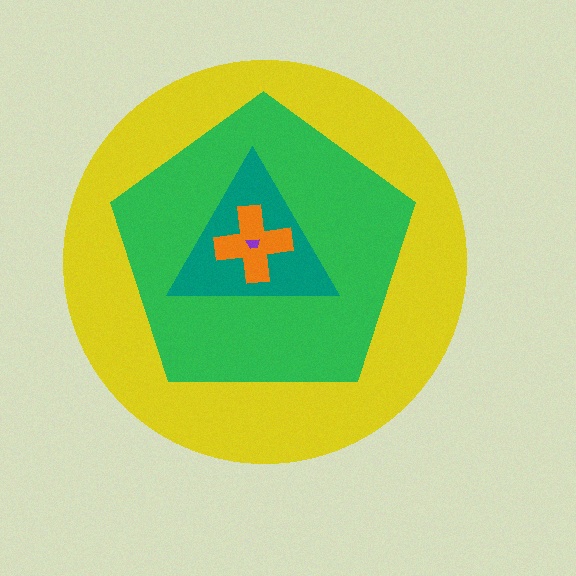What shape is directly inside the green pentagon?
The teal triangle.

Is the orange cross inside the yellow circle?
Yes.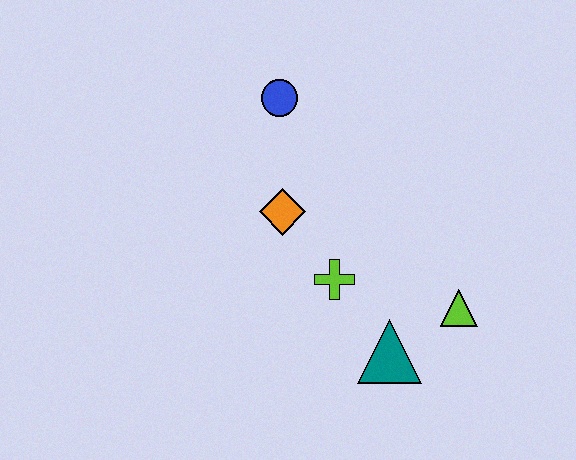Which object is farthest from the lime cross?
The blue circle is farthest from the lime cross.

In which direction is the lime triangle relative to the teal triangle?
The lime triangle is to the right of the teal triangle.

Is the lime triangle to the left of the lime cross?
No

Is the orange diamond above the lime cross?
Yes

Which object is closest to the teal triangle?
The lime triangle is closest to the teal triangle.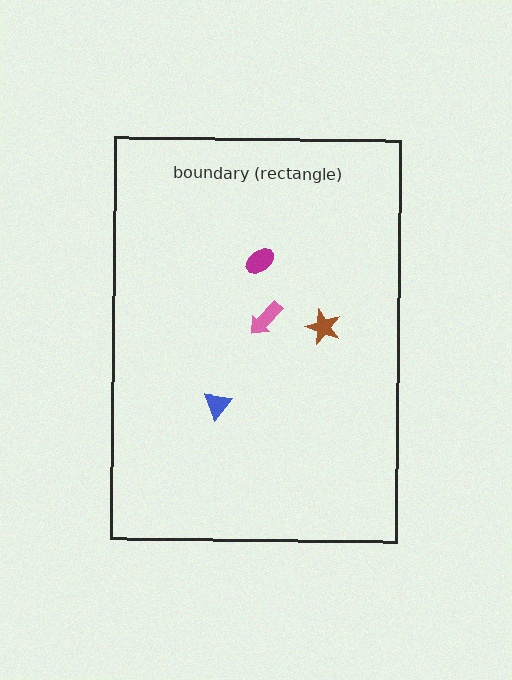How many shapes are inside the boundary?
4 inside, 0 outside.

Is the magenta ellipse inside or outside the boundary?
Inside.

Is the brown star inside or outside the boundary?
Inside.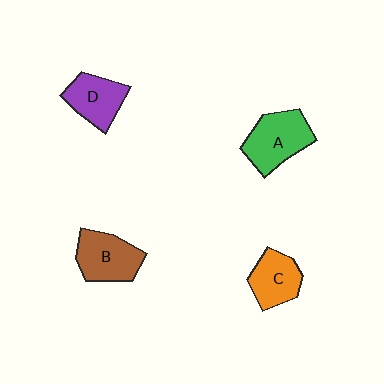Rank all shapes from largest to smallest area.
From largest to smallest: A (green), B (brown), D (purple), C (orange).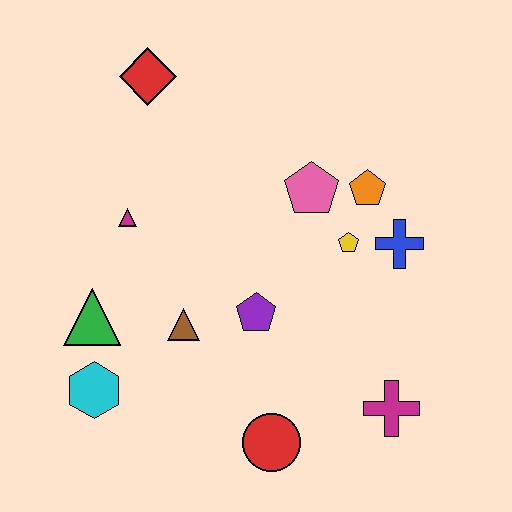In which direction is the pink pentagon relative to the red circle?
The pink pentagon is above the red circle.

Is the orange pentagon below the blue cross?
No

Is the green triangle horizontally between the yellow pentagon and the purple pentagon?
No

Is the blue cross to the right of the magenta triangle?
Yes